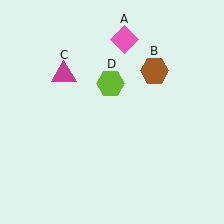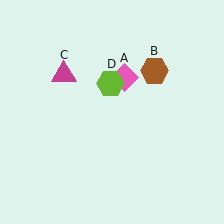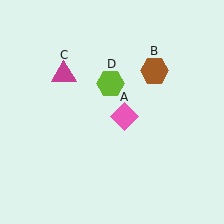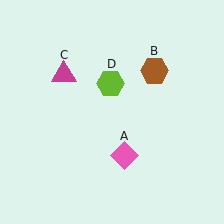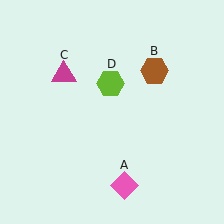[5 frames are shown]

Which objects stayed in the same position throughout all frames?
Brown hexagon (object B) and magenta triangle (object C) and lime hexagon (object D) remained stationary.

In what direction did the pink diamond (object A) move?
The pink diamond (object A) moved down.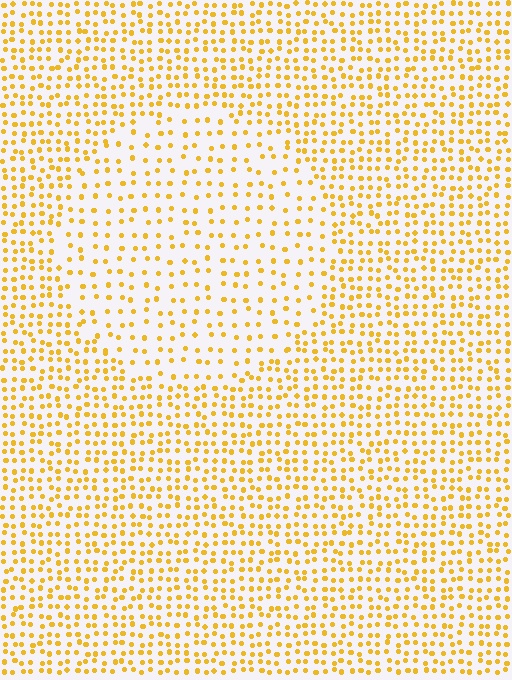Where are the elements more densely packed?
The elements are more densely packed outside the circle boundary.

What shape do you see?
I see a circle.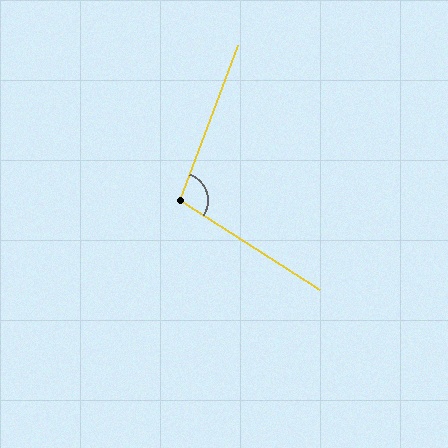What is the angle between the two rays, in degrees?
Approximately 102 degrees.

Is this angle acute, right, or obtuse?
It is obtuse.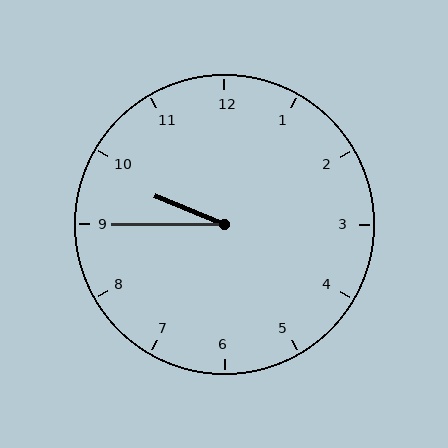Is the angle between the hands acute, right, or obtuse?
It is acute.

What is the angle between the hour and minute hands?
Approximately 22 degrees.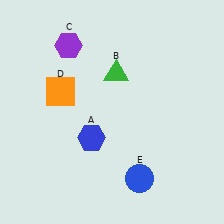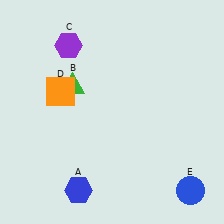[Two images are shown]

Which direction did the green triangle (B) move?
The green triangle (B) moved left.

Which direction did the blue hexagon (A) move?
The blue hexagon (A) moved down.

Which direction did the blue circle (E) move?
The blue circle (E) moved right.